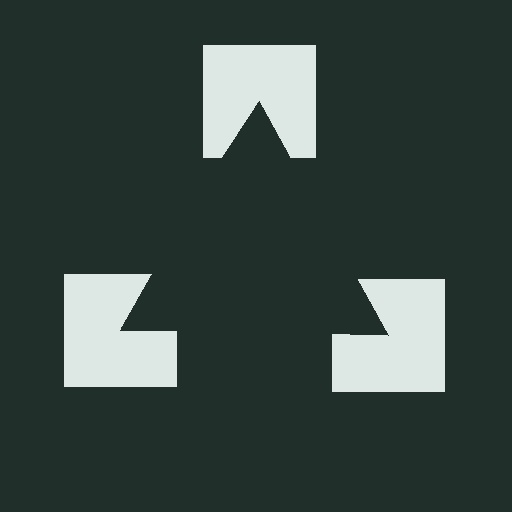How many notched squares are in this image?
There are 3 — one at each vertex of the illusory triangle.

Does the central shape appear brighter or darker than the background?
It typically appears slightly darker than the background, even though no actual brightness change is drawn.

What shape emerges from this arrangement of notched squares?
An illusory triangle — its edges are inferred from the aligned wedge cuts in the notched squares, not physically drawn.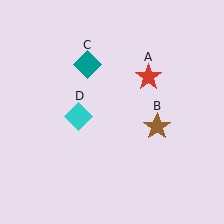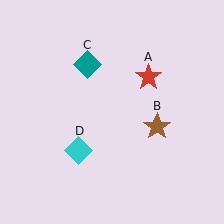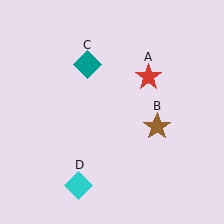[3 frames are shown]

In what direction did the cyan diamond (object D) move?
The cyan diamond (object D) moved down.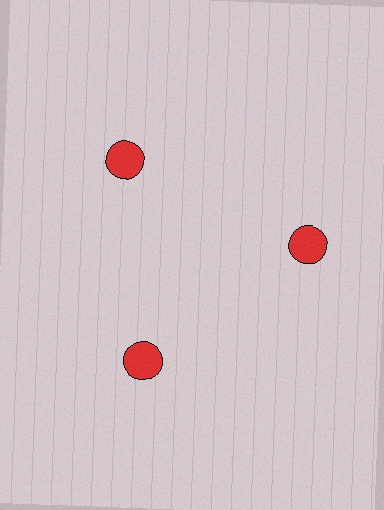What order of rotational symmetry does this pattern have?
This pattern has 3-fold rotational symmetry.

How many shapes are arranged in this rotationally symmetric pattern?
There are 3 shapes, arranged in 3 groups of 1.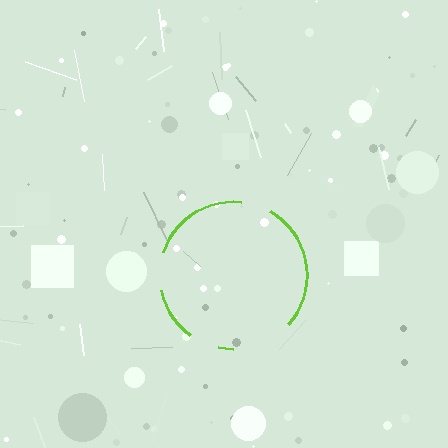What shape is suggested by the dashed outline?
The dashed outline suggests a circle.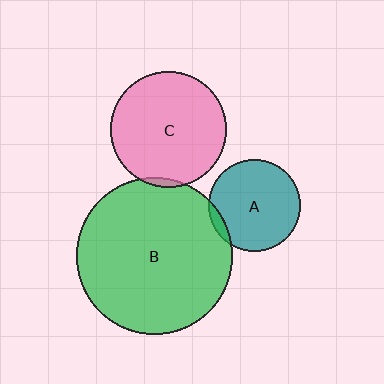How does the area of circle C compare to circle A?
Approximately 1.6 times.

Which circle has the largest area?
Circle B (green).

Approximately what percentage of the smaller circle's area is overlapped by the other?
Approximately 5%.